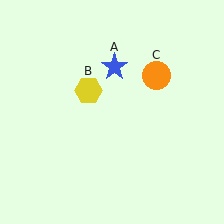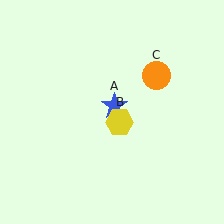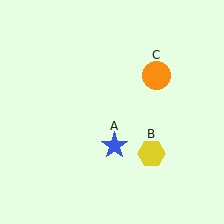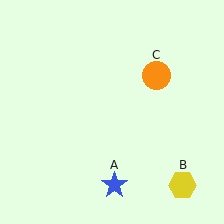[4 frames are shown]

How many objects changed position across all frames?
2 objects changed position: blue star (object A), yellow hexagon (object B).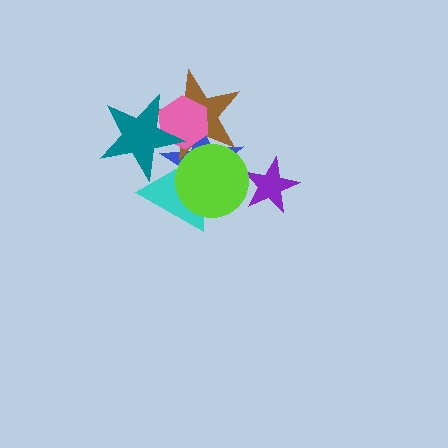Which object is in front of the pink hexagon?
The teal star is in front of the pink hexagon.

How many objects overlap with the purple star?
1 object overlaps with the purple star.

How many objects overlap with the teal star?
4 objects overlap with the teal star.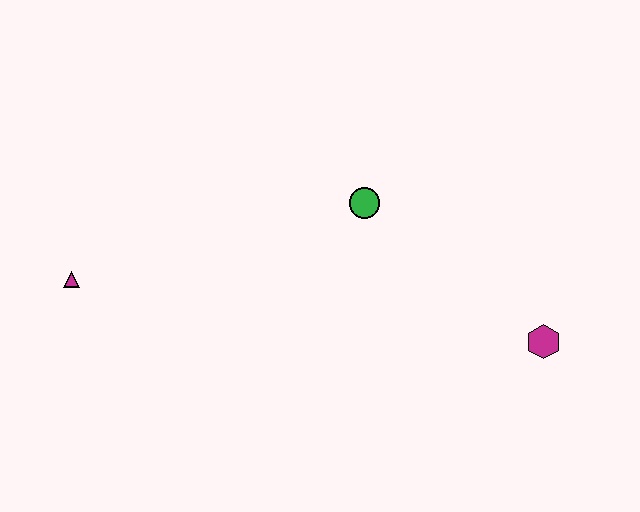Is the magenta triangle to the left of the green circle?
Yes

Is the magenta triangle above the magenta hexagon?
Yes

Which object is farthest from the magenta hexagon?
The magenta triangle is farthest from the magenta hexagon.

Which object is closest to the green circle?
The magenta hexagon is closest to the green circle.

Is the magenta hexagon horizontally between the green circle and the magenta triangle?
No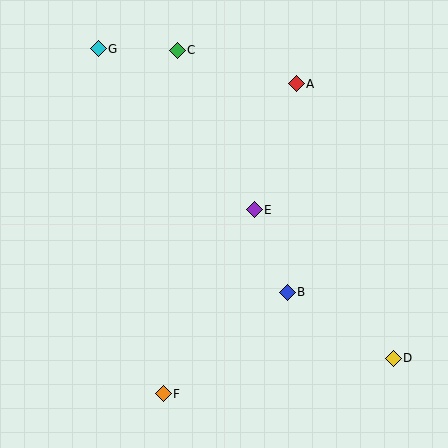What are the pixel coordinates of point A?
Point A is at (296, 84).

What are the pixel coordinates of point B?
Point B is at (287, 292).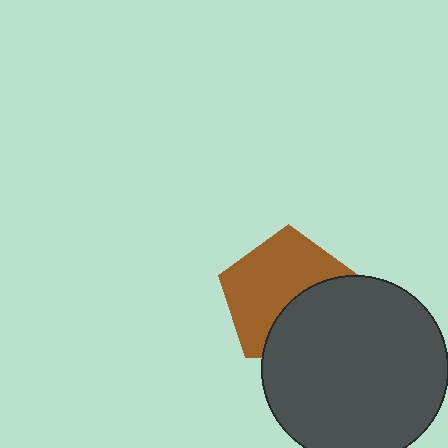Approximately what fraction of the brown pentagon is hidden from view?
Roughly 39% of the brown pentagon is hidden behind the dark gray circle.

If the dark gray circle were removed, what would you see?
You would see the complete brown pentagon.